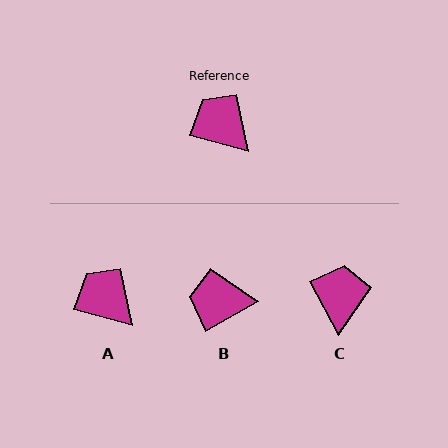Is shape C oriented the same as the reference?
No, it is off by about 46 degrees.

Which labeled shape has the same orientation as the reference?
A.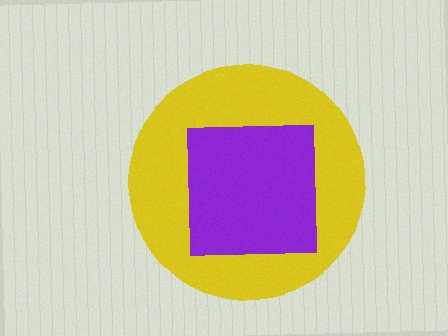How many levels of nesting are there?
2.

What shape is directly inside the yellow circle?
The purple square.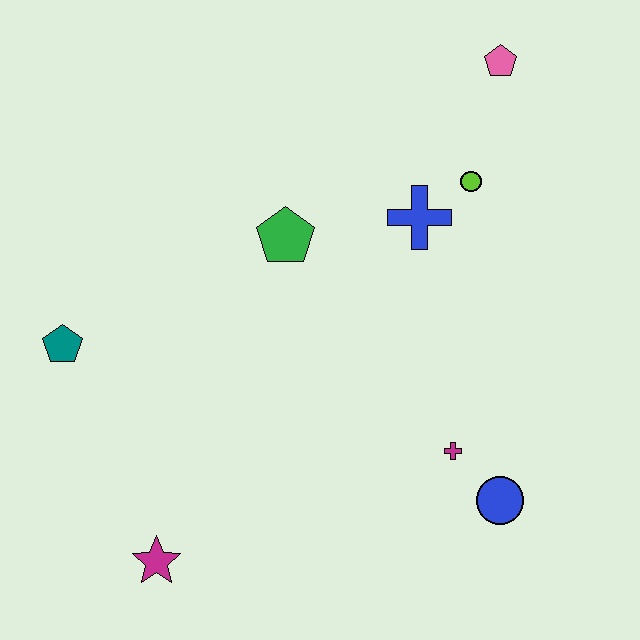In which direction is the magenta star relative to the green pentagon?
The magenta star is below the green pentagon.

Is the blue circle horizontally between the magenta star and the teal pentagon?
No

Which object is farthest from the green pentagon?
The magenta star is farthest from the green pentagon.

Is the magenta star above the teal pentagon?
No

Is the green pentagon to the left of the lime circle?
Yes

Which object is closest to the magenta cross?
The blue circle is closest to the magenta cross.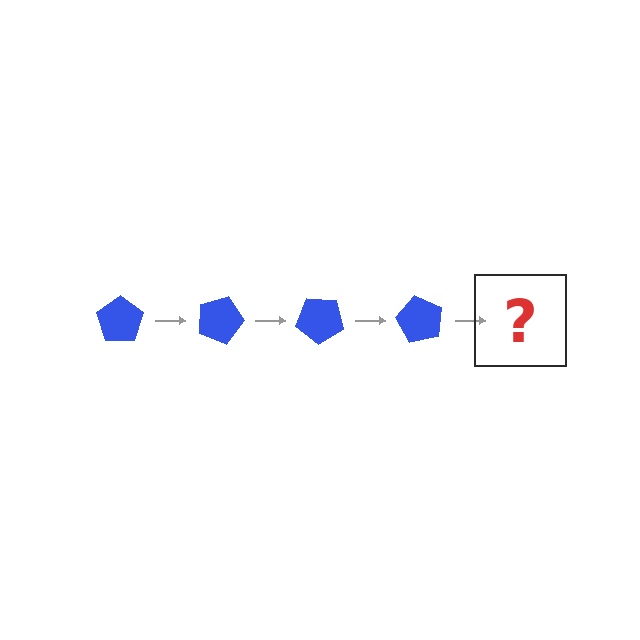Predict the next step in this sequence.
The next step is a blue pentagon rotated 80 degrees.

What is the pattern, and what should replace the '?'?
The pattern is that the pentagon rotates 20 degrees each step. The '?' should be a blue pentagon rotated 80 degrees.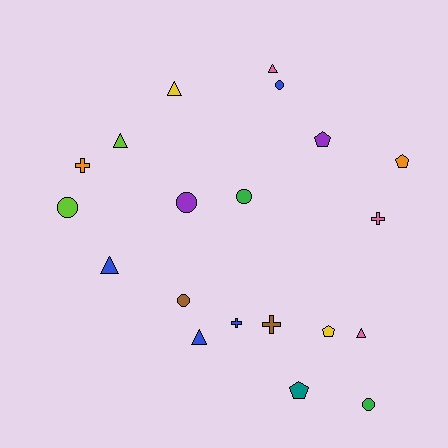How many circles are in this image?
There are 6 circles.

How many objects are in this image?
There are 20 objects.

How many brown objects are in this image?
There are 2 brown objects.